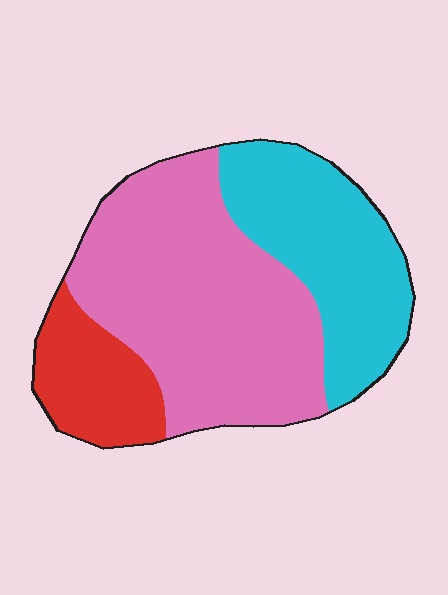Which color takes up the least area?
Red, at roughly 15%.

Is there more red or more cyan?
Cyan.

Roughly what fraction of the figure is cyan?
Cyan takes up about one third (1/3) of the figure.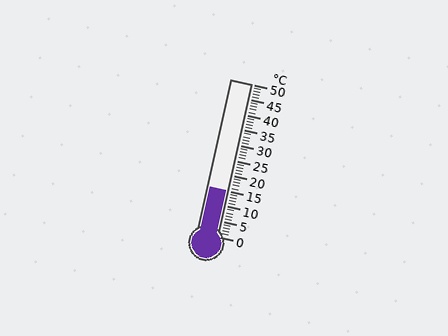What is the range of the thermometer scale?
The thermometer scale ranges from 0°C to 50°C.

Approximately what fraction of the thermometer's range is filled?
The thermometer is filled to approximately 30% of its range.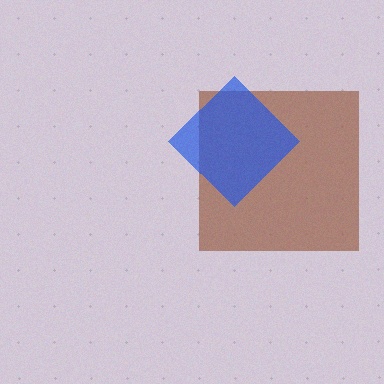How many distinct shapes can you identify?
There are 2 distinct shapes: a brown square, a blue diamond.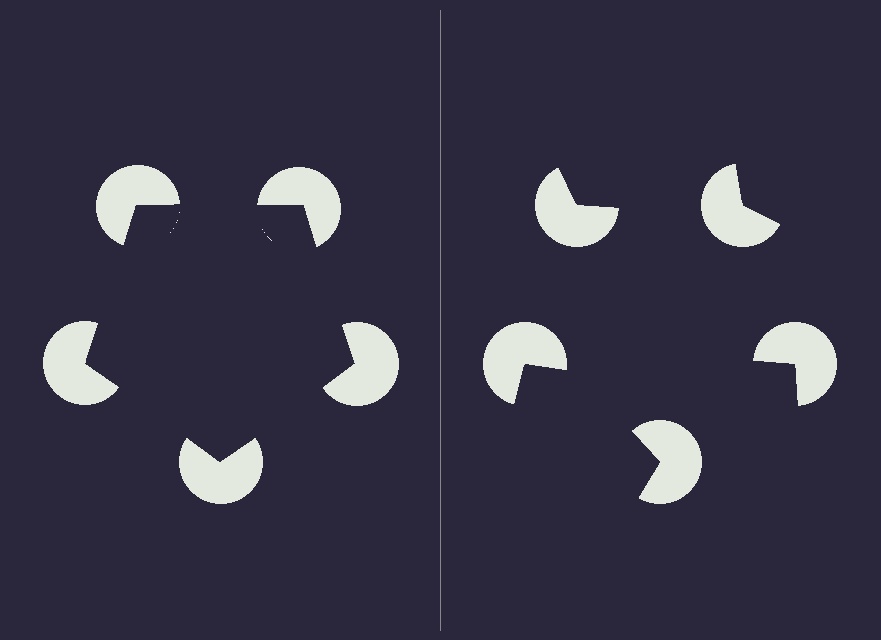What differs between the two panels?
The pac-man discs are positioned identically on both sides; only the wedge orientations differ. On the left they align to a pentagon; on the right they are misaligned.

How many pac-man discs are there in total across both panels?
10 — 5 on each side.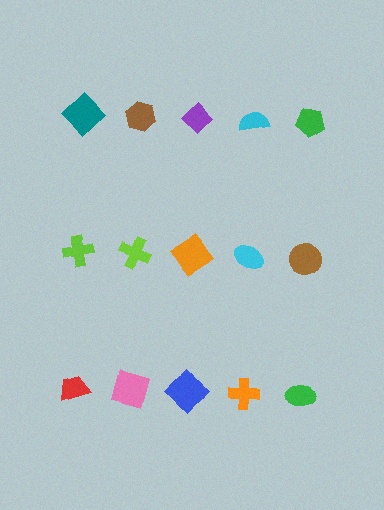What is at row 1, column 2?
A brown hexagon.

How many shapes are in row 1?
5 shapes.